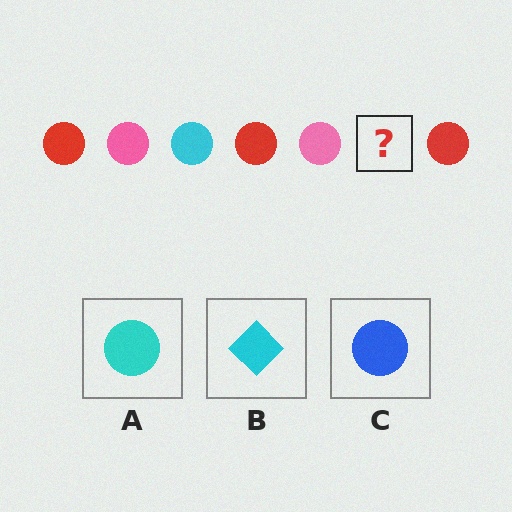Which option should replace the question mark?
Option A.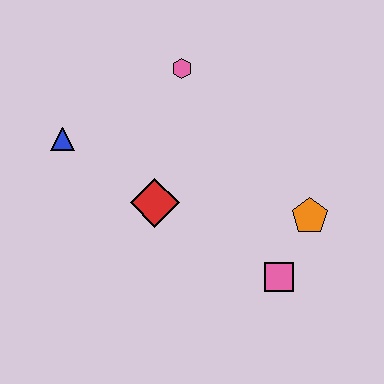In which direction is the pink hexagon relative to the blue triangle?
The pink hexagon is to the right of the blue triangle.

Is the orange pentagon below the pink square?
No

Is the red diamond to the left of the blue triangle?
No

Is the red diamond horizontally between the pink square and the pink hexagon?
No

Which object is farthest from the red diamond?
The orange pentagon is farthest from the red diamond.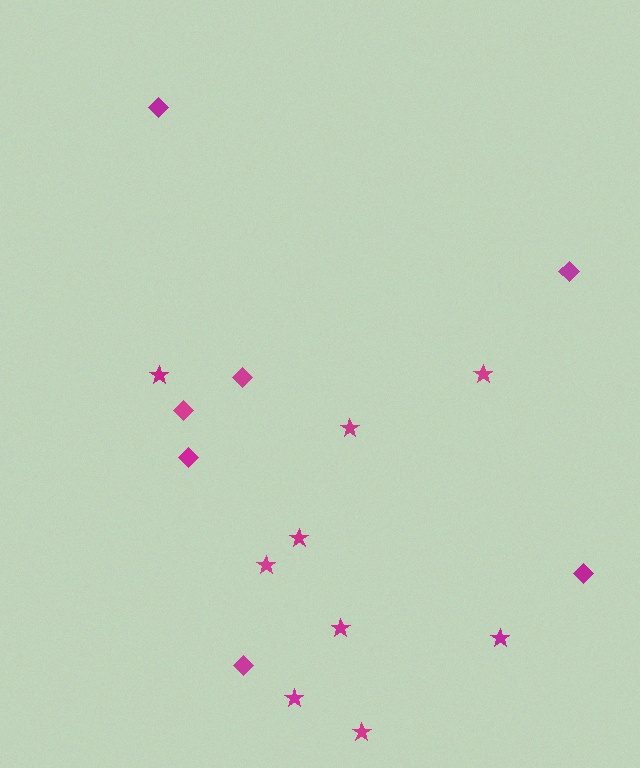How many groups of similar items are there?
There are 2 groups: one group of diamonds (7) and one group of stars (9).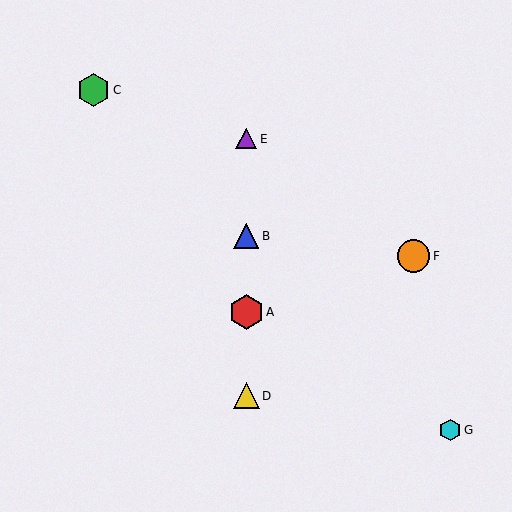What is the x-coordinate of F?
Object F is at x≈413.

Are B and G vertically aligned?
No, B is at x≈246 and G is at x≈450.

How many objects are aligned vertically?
4 objects (A, B, D, E) are aligned vertically.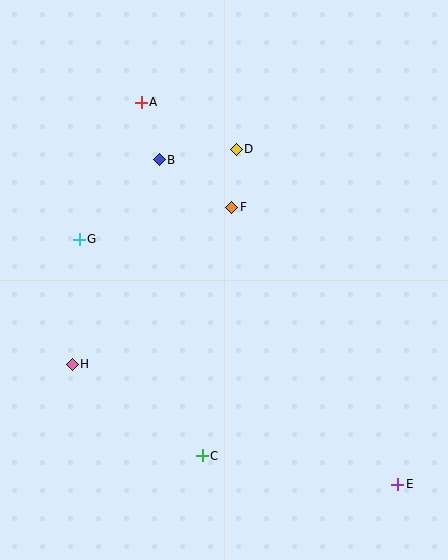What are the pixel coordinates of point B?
Point B is at (159, 160).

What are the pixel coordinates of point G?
Point G is at (79, 239).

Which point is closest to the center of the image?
Point F at (232, 207) is closest to the center.